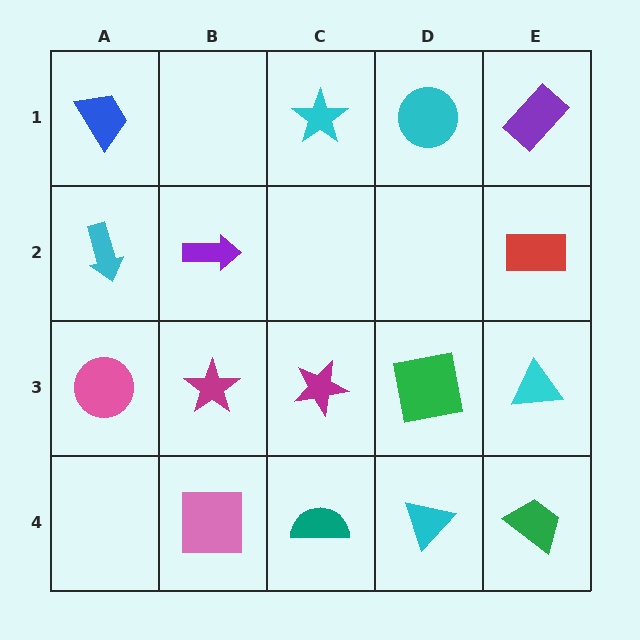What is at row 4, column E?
A green trapezoid.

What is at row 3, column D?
A green square.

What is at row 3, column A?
A pink circle.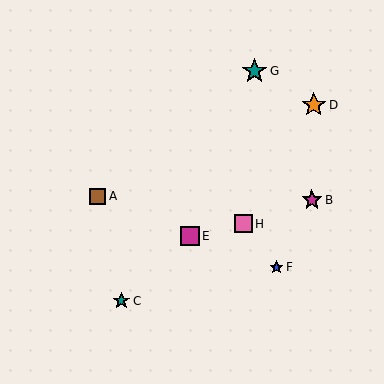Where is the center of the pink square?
The center of the pink square is at (243, 224).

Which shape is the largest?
The teal star (labeled G) is the largest.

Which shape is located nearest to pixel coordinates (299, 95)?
The orange star (labeled D) at (314, 105) is nearest to that location.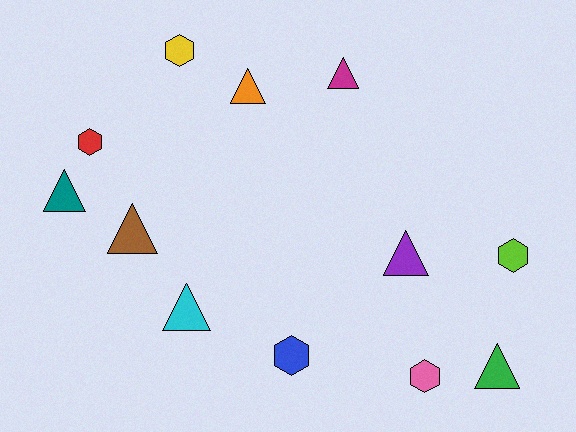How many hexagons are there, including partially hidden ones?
There are 5 hexagons.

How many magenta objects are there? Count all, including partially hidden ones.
There is 1 magenta object.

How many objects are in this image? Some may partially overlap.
There are 12 objects.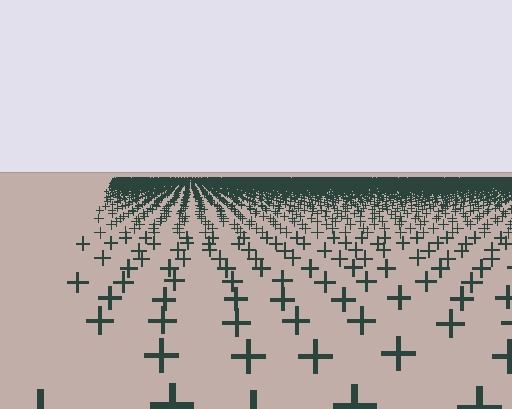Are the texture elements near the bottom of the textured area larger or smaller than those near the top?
Larger. Near the bottom, elements are closer to the viewer and appear at a bigger on-screen size.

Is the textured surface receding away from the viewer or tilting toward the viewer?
The surface is receding away from the viewer. Texture elements get smaller and denser toward the top.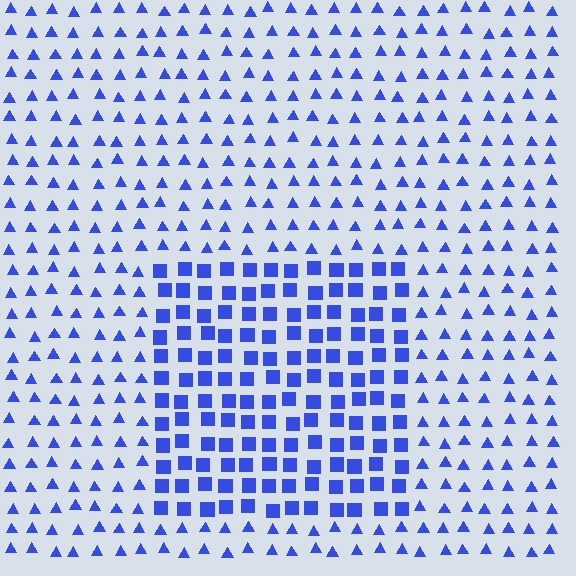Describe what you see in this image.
The image is filled with small blue elements arranged in a uniform grid. A rectangle-shaped region contains squares, while the surrounding area contains triangles. The boundary is defined purely by the change in element shape.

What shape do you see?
I see a rectangle.